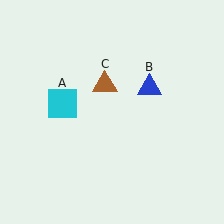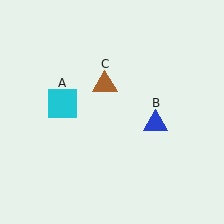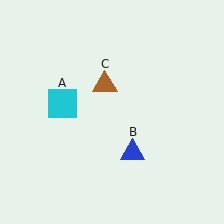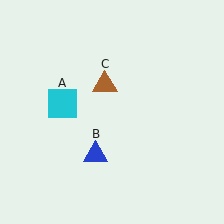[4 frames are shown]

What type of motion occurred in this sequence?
The blue triangle (object B) rotated clockwise around the center of the scene.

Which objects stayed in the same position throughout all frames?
Cyan square (object A) and brown triangle (object C) remained stationary.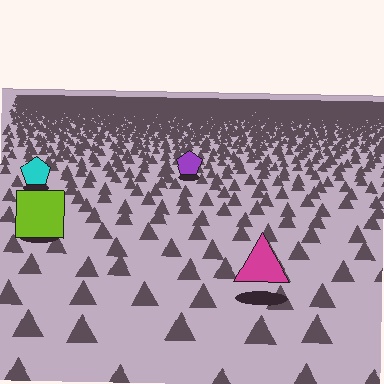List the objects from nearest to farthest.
From nearest to farthest: the magenta triangle, the lime square, the cyan pentagon, the purple pentagon.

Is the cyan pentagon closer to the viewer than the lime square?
No. The lime square is closer — you can tell from the texture gradient: the ground texture is coarser near it.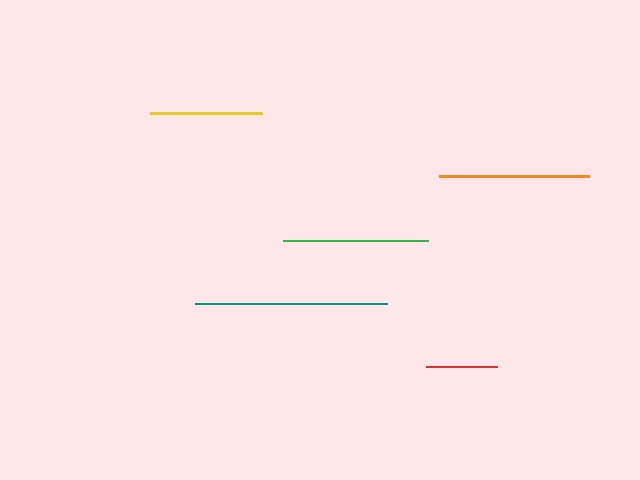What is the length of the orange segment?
The orange segment is approximately 150 pixels long.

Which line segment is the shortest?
The red line is the shortest at approximately 72 pixels.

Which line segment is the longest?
The teal line is the longest at approximately 192 pixels.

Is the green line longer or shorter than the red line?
The green line is longer than the red line.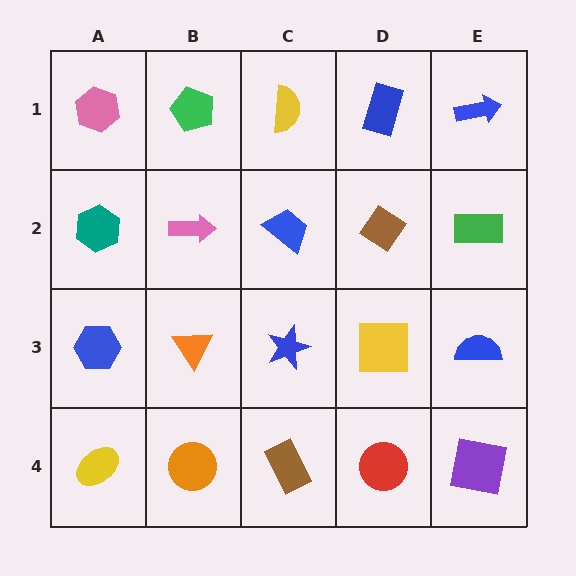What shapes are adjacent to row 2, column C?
A yellow semicircle (row 1, column C), a blue star (row 3, column C), a pink arrow (row 2, column B), a brown diamond (row 2, column D).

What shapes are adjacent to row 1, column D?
A brown diamond (row 2, column D), a yellow semicircle (row 1, column C), a blue arrow (row 1, column E).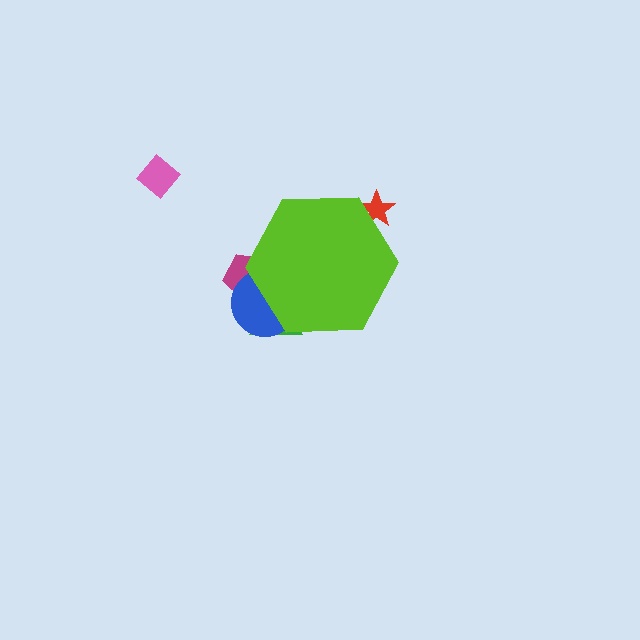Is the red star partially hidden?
Yes, the red star is partially hidden behind the lime hexagon.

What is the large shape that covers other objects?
A lime hexagon.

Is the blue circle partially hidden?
Yes, the blue circle is partially hidden behind the lime hexagon.